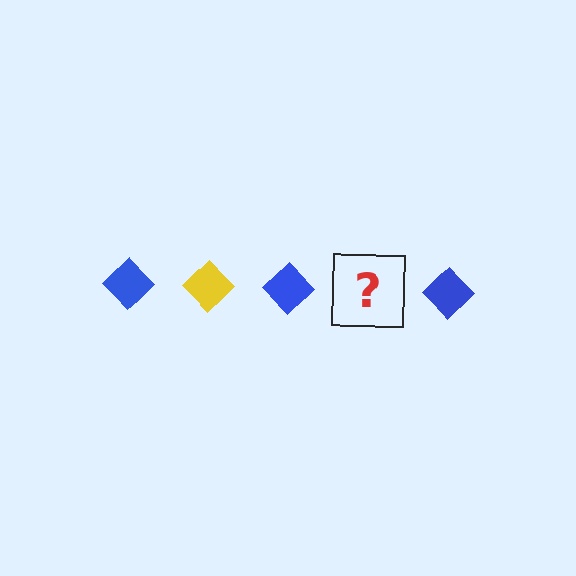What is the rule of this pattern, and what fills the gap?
The rule is that the pattern cycles through blue, yellow diamonds. The gap should be filled with a yellow diamond.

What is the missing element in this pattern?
The missing element is a yellow diamond.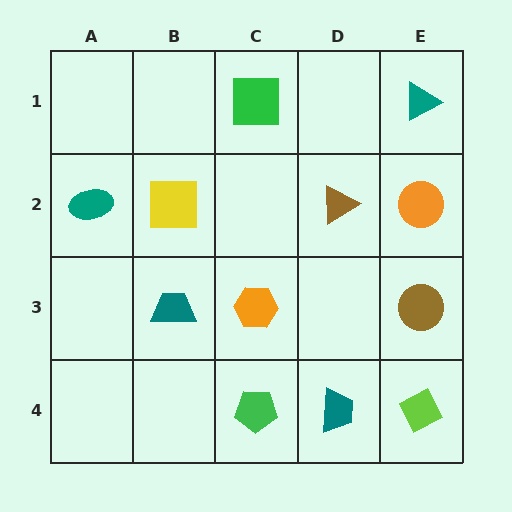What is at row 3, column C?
An orange hexagon.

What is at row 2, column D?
A brown triangle.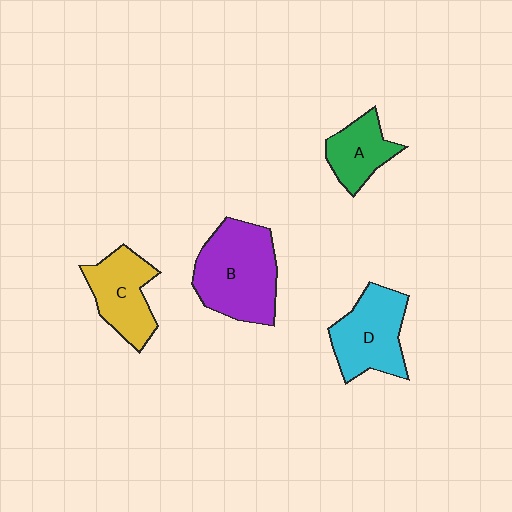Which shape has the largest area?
Shape B (purple).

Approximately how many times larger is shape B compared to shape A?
Approximately 1.9 times.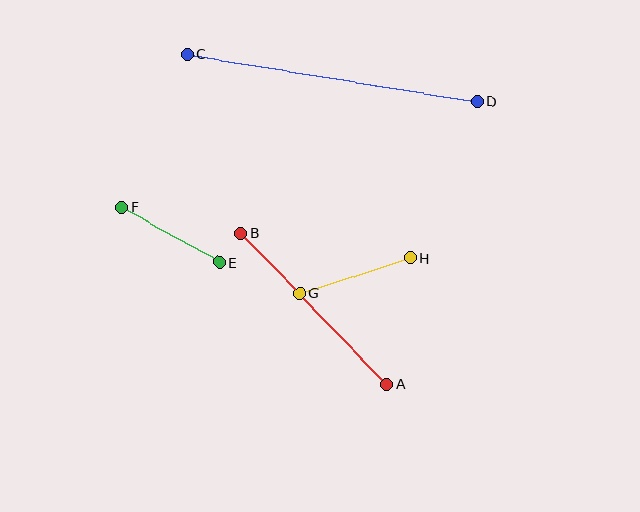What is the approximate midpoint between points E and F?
The midpoint is at approximately (170, 235) pixels.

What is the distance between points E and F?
The distance is approximately 112 pixels.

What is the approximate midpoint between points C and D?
The midpoint is at approximately (332, 78) pixels.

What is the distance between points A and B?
The distance is approximately 210 pixels.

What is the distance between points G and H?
The distance is approximately 116 pixels.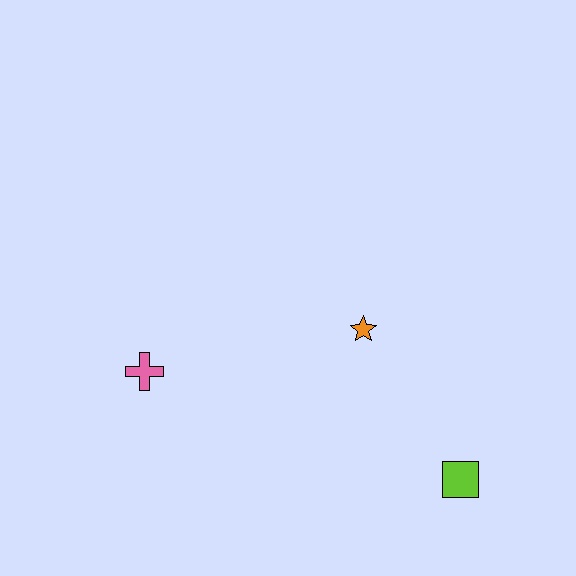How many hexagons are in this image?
There are no hexagons.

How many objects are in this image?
There are 3 objects.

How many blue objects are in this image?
There are no blue objects.